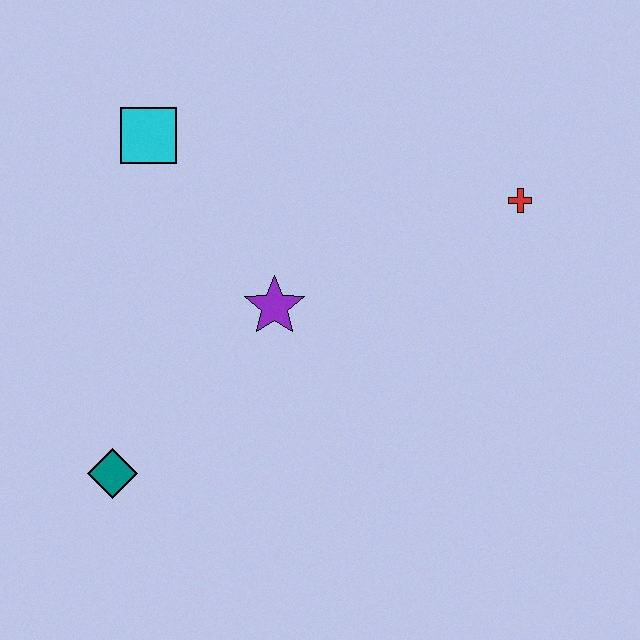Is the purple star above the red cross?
No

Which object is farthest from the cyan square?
The red cross is farthest from the cyan square.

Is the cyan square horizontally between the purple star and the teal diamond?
Yes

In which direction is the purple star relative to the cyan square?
The purple star is below the cyan square.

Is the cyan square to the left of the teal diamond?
No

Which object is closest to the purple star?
The cyan square is closest to the purple star.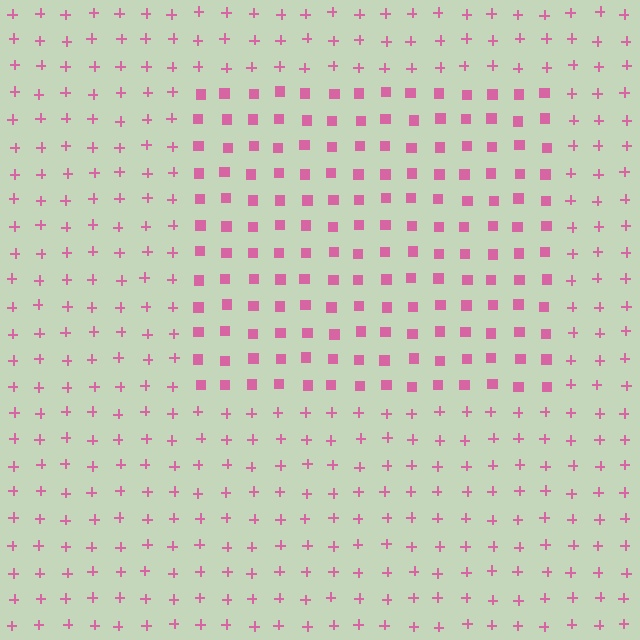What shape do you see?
I see a rectangle.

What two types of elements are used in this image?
The image uses squares inside the rectangle region and plus signs outside it.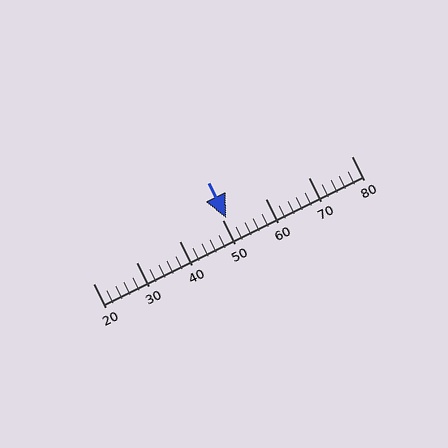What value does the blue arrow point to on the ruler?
The blue arrow points to approximately 51.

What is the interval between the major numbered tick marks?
The major tick marks are spaced 10 units apart.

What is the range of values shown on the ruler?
The ruler shows values from 20 to 80.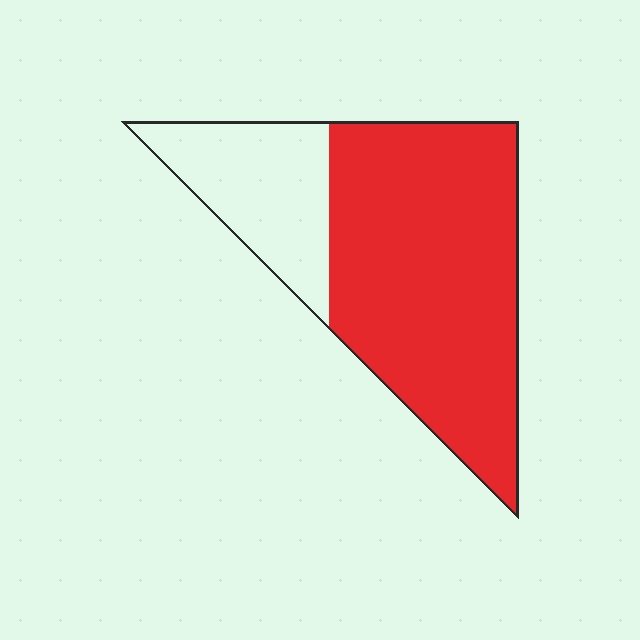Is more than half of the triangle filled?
Yes.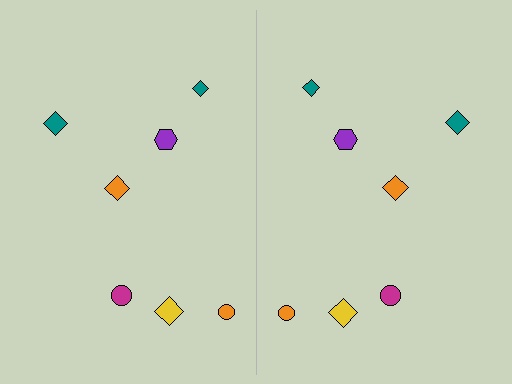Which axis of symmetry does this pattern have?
The pattern has a vertical axis of symmetry running through the center of the image.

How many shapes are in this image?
There are 14 shapes in this image.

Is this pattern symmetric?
Yes, this pattern has bilateral (reflection) symmetry.